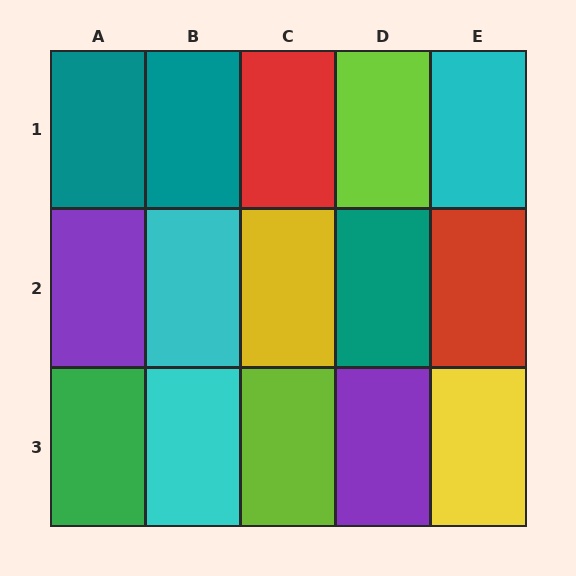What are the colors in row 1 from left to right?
Teal, teal, red, lime, cyan.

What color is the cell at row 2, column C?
Yellow.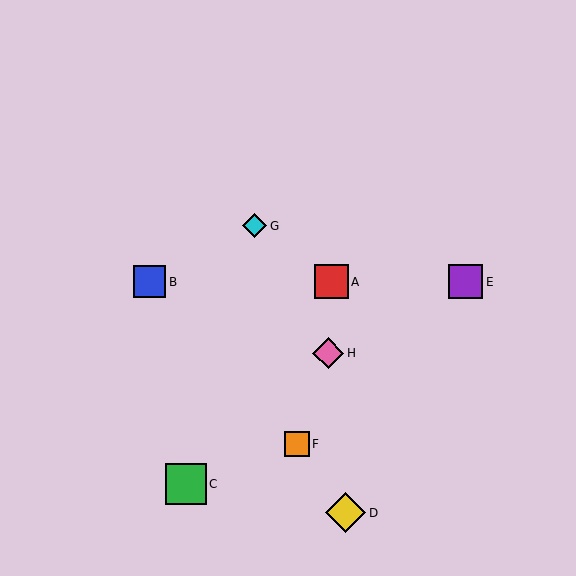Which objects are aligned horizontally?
Objects A, B, E are aligned horizontally.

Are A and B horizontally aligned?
Yes, both are at y≈282.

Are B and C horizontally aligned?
No, B is at y≈282 and C is at y≈484.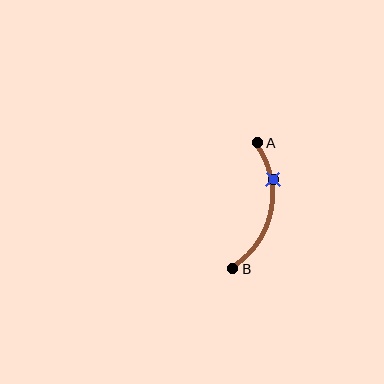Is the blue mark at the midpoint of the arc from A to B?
No. The blue mark lies on the arc but is closer to endpoint A. The arc midpoint would be at the point on the curve equidistant along the arc from both A and B.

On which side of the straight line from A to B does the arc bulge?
The arc bulges to the right of the straight line connecting A and B.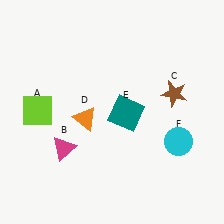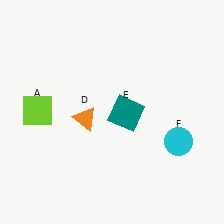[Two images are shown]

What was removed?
The brown star (C), the magenta triangle (B) were removed in Image 2.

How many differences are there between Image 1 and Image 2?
There are 2 differences between the two images.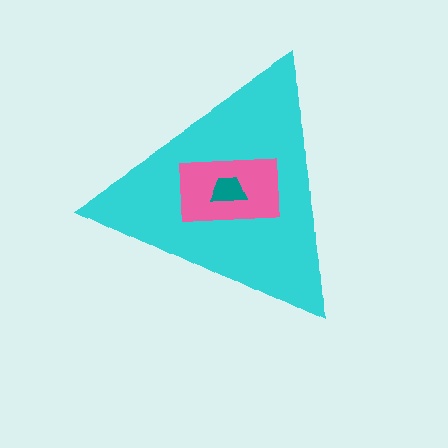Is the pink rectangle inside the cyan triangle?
Yes.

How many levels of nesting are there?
3.